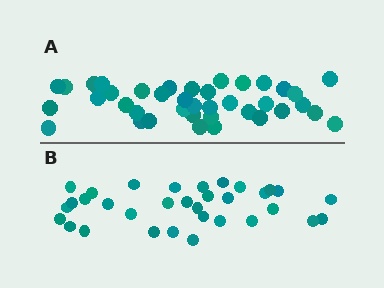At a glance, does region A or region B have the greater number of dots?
Region A (the top region) has more dots.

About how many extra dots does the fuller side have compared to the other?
Region A has about 6 more dots than region B.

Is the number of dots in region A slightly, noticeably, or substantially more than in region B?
Region A has only slightly more — the two regions are fairly close. The ratio is roughly 1.2 to 1.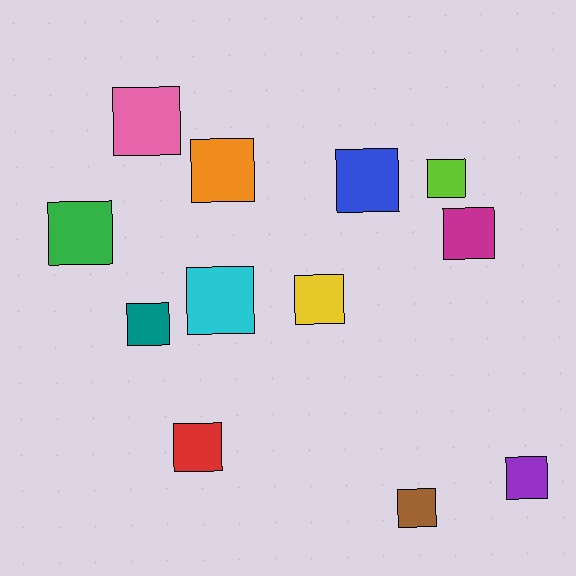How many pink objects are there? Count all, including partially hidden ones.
There is 1 pink object.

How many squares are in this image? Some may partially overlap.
There are 12 squares.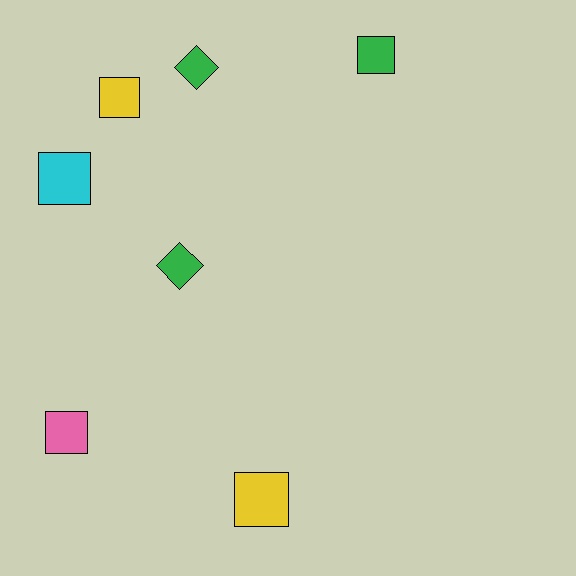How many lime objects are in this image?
There are no lime objects.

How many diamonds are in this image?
There are 2 diamonds.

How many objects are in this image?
There are 7 objects.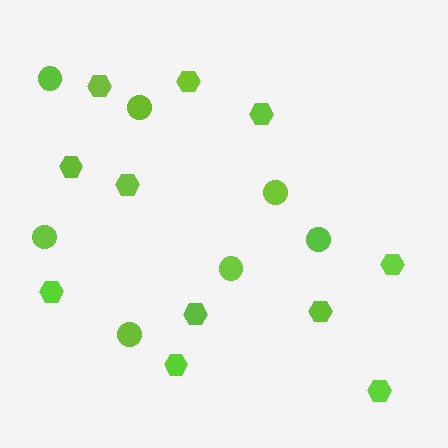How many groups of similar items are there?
There are 2 groups: one group of circles (7) and one group of hexagons (11).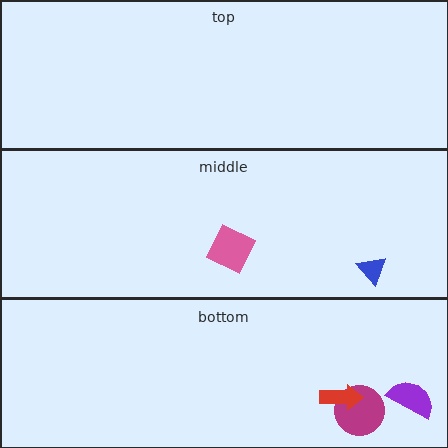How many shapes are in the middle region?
2.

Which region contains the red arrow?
The bottom region.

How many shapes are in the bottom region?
3.